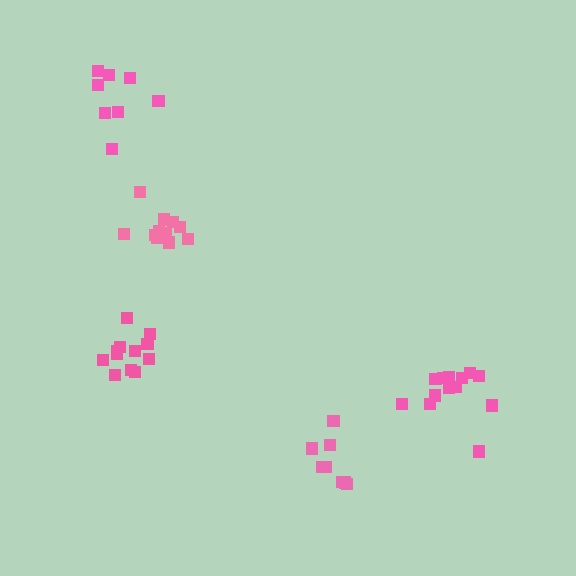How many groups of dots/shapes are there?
There are 5 groups.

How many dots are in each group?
Group 1: 14 dots, Group 2: 8 dots, Group 3: 13 dots, Group 4: 8 dots, Group 5: 12 dots (55 total).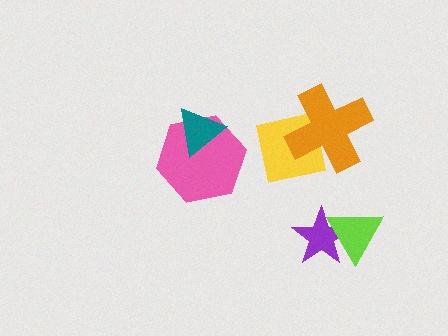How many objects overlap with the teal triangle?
1 object overlaps with the teal triangle.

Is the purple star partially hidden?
Yes, it is partially covered by another shape.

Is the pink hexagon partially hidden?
Yes, it is partially covered by another shape.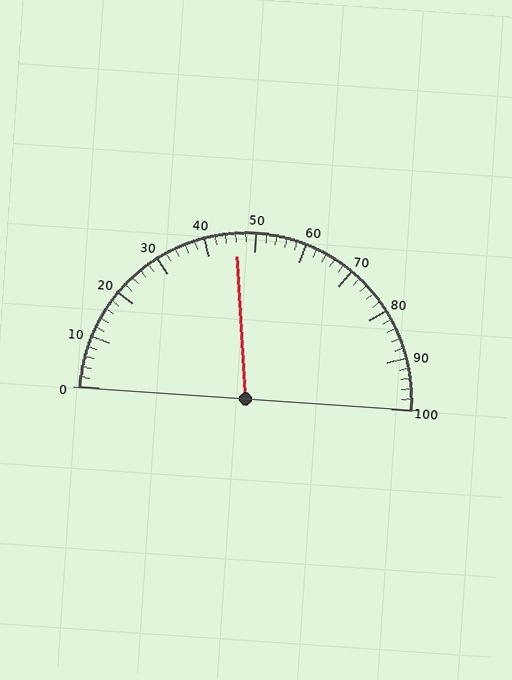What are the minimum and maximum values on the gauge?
The gauge ranges from 0 to 100.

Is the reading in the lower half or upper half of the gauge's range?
The reading is in the lower half of the range (0 to 100).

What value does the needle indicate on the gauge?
The needle indicates approximately 46.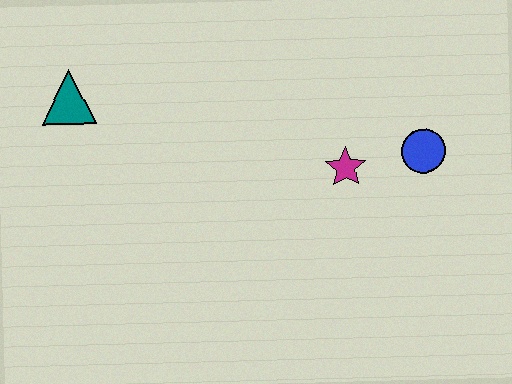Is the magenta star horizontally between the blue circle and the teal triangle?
Yes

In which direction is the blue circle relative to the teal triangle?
The blue circle is to the right of the teal triangle.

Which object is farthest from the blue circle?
The teal triangle is farthest from the blue circle.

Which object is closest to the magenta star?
The blue circle is closest to the magenta star.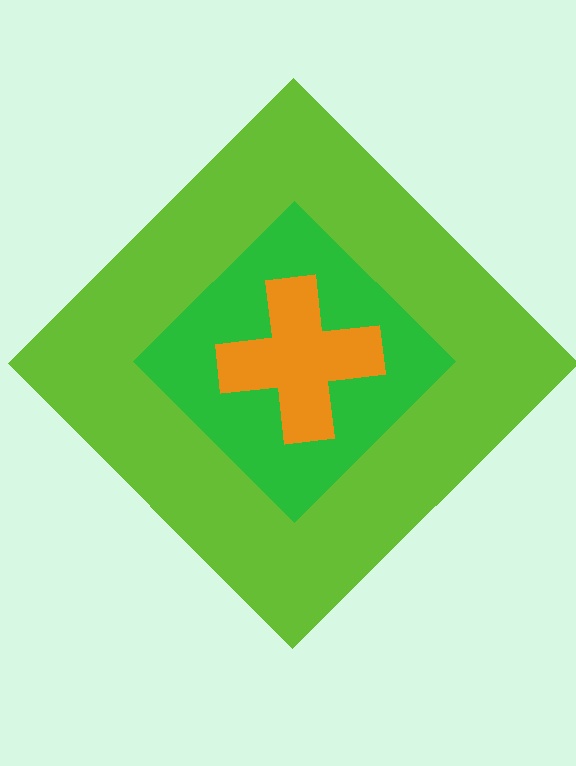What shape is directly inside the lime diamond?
The green diamond.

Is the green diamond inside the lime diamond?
Yes.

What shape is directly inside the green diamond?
The orange cross.